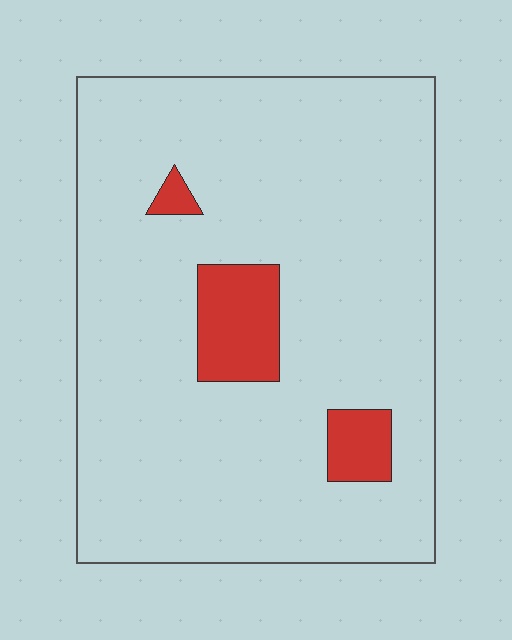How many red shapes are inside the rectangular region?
3.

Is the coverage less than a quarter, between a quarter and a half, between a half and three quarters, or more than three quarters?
Less than a quarter.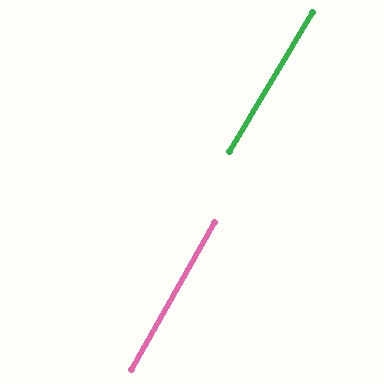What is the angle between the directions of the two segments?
Approximately 1 degree.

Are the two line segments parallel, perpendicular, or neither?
Parallel — their directions differ by only 1.0°.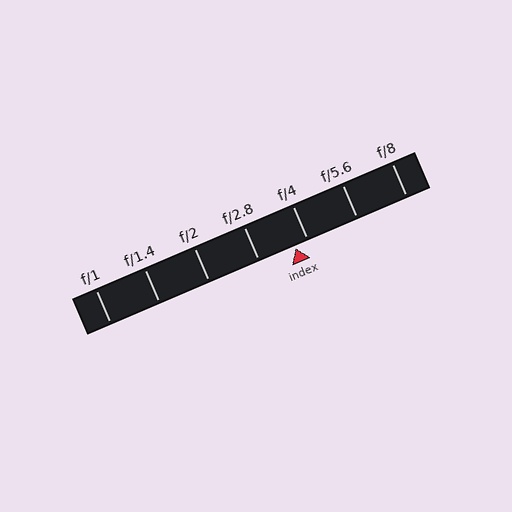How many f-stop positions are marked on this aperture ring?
There are 7 f-stop positions marked.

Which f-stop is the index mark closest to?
The index mark is closest to f/4.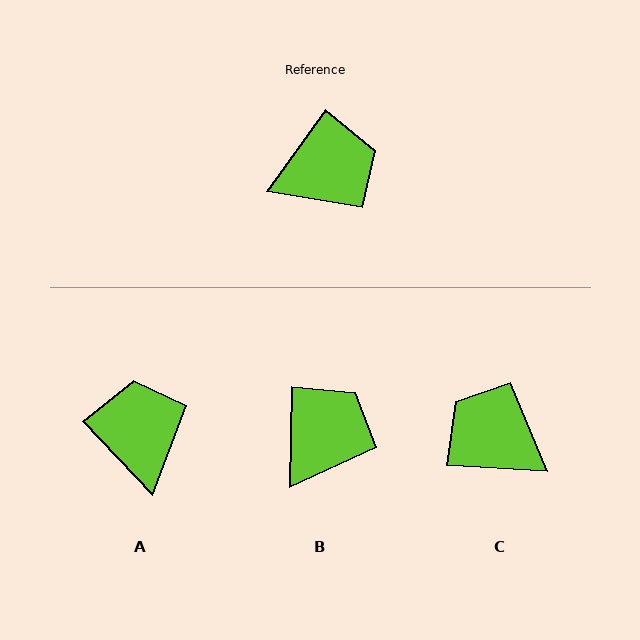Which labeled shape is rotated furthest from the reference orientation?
C, about 122 degrees away.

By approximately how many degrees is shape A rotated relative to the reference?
Approximately 78 degrees counter-clockwise.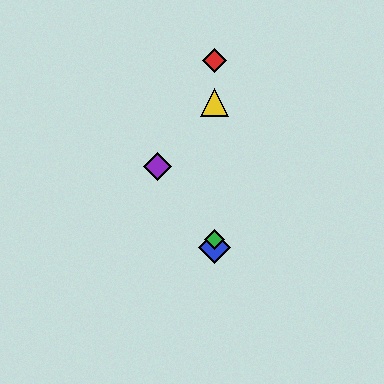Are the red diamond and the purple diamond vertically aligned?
No, the red diamond is at x≈214 and the purple diamond is at x≈157.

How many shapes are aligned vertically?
4 shapes (the red diamond, the blue diamond, the green diamond, the yellow triangle) are aligned vertically.